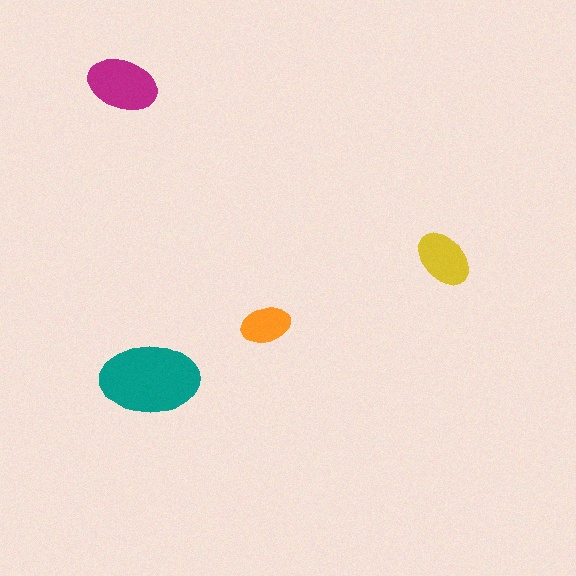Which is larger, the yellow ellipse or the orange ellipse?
The yellow one.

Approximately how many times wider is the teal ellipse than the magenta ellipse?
About 1.5 times wider.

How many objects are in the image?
There are 4 objects in the image.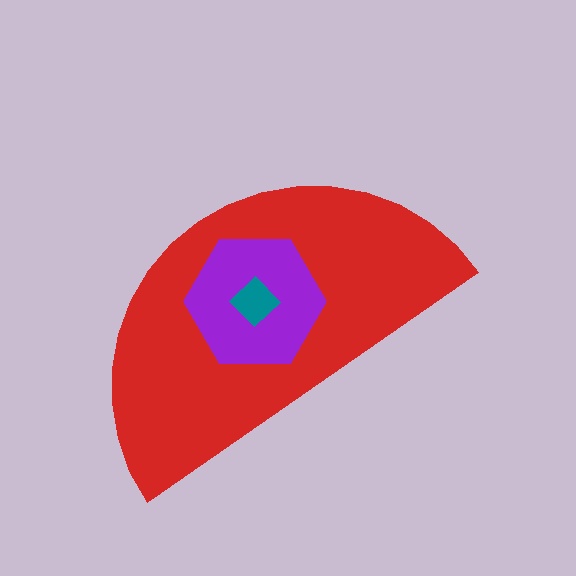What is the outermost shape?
The red semicircle.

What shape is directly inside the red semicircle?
The purple hexagon.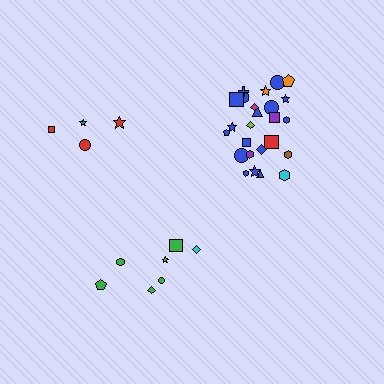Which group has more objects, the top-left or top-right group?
The top-right group.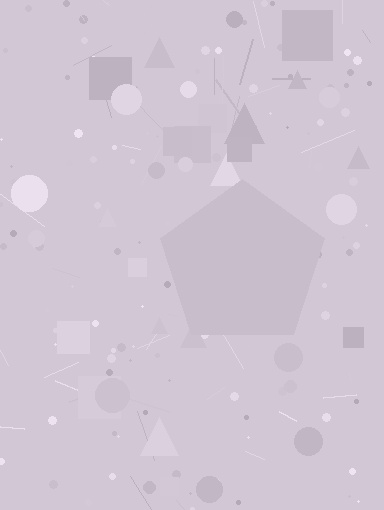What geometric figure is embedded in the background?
A pentagon is embedded in the background.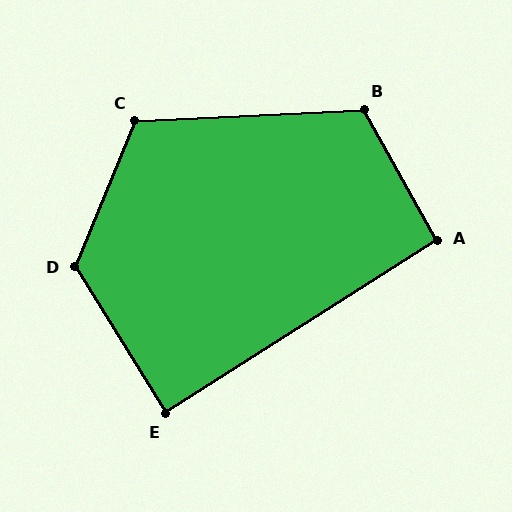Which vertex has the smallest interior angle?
E, at approximately 89 degrees.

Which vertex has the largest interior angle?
D, at approximately 126 degrees.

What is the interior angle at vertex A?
Approximately 93 degrees (approximately right).